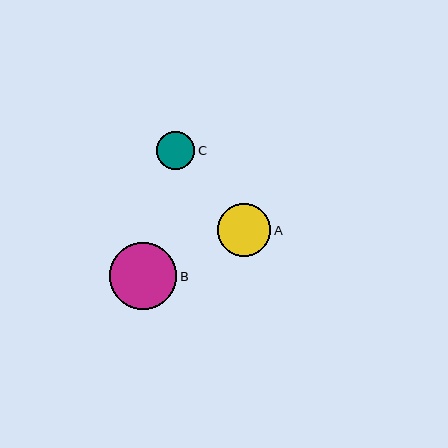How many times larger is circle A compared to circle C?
Circle A is approximately 1.4 times the size of circle C.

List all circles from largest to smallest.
From largest to smallest: B, A, C.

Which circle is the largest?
Circle B is the largest with a size of approximately 68 pixels.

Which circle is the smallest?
Circle C is the smallest with a size of approximately 38 pixels.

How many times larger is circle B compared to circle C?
Circle B is approximately 1.8 times the size of circle C.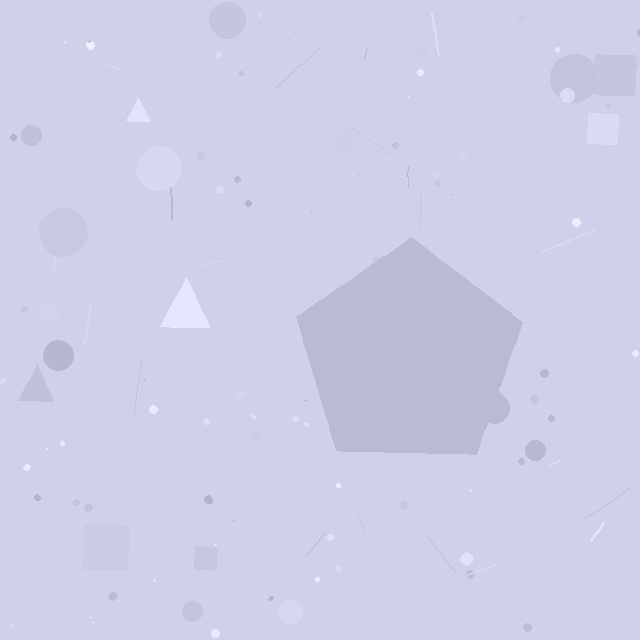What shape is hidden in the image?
A pentagon is hidden in the image.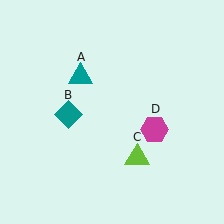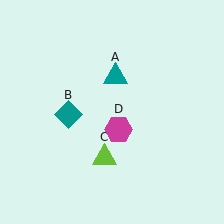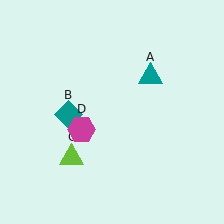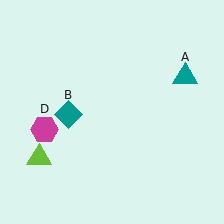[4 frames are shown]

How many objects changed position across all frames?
3 objects changed position: teal triangle (object A), lime triangle (object C), magenta hexagon (object D).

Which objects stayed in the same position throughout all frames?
Teal diamond (object B) remained stationary.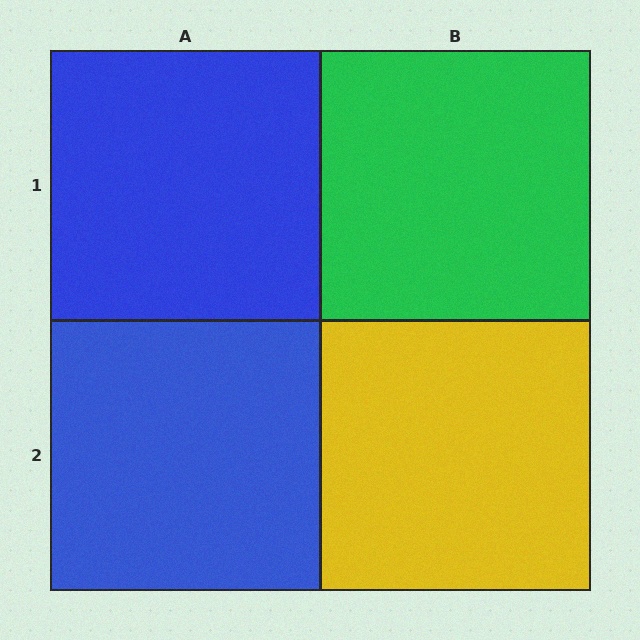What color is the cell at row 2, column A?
Blue.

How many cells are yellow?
1 cell is yellow.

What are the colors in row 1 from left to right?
Blue, green.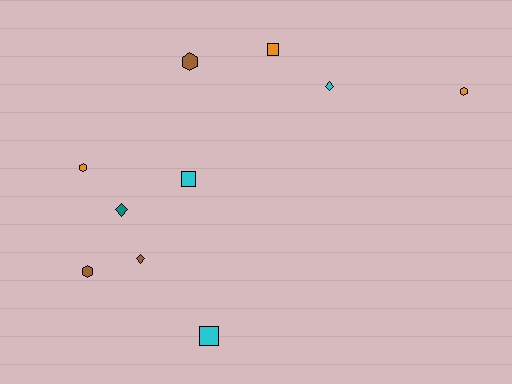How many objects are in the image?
There are 10 objects.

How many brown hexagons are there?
There are 2 brown hexagons.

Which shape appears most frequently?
Hexagon, with 4 objects.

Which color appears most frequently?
Orange, with 3 objects.